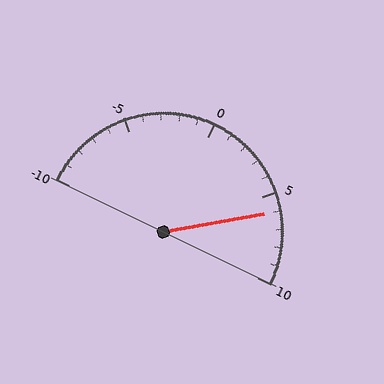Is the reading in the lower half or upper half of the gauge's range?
The reading is in the upper half of the range (-10 to 10).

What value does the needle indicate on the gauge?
The needle indicates approximately 6.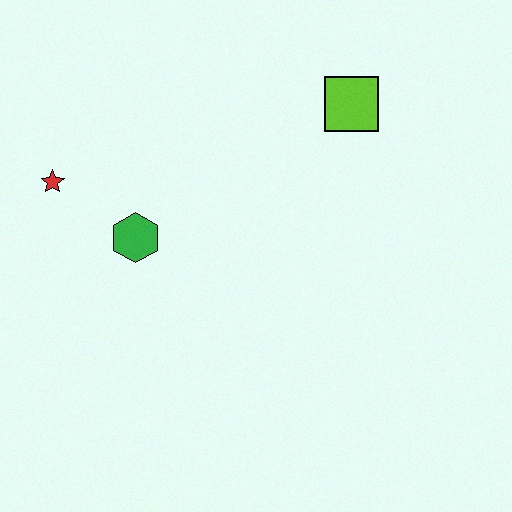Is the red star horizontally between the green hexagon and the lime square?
No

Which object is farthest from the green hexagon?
The lime square is farthest from the green hexagon.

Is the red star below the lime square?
Yes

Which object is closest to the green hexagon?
The red star is closest to the green hexagon.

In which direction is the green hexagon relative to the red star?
The green hexagon is to the right of the red star.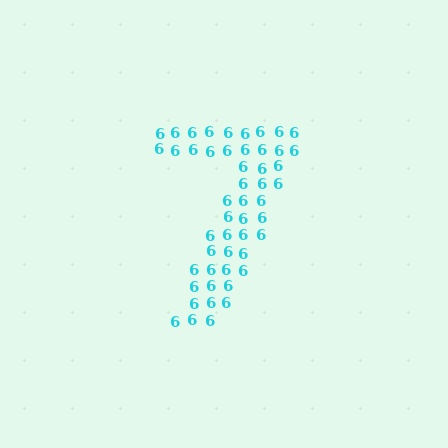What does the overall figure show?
The overall figure shows the digit 7.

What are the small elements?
The small elements are digit 6's.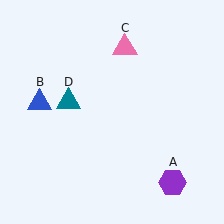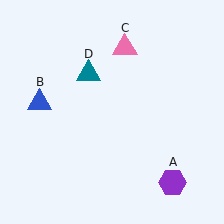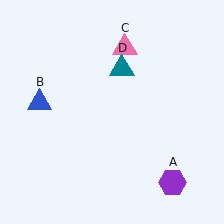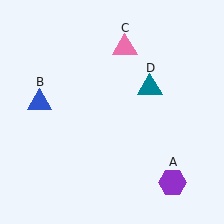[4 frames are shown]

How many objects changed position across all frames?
1 object changed position: teal triangle (object D).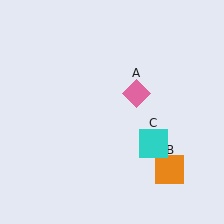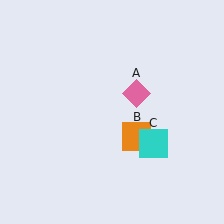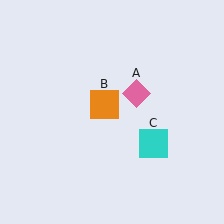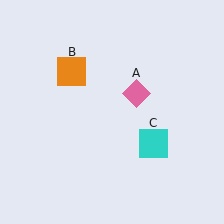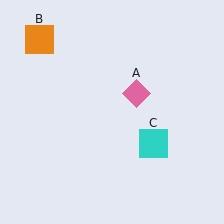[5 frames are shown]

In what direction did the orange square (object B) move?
The orange square (object B) moved up and to the left.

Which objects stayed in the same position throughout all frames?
Pink diamond (object A) and cyan square (object C) remained stationary.